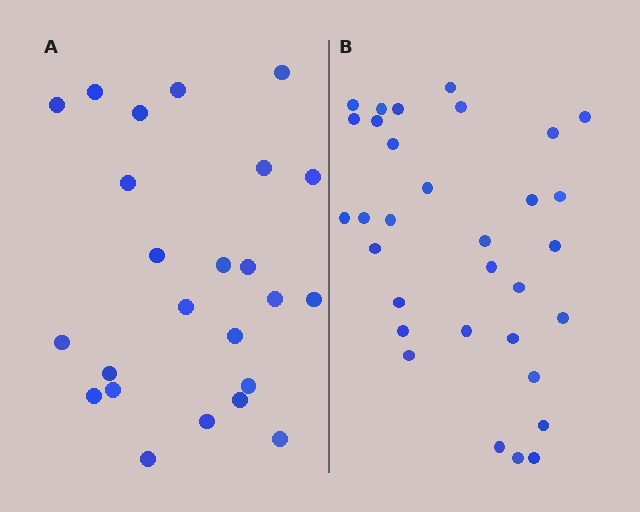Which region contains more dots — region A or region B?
Region B (the right region) has more dots.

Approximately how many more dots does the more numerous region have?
Region B has roughly 8 or so more dots than region A.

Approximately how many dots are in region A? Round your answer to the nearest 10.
About 20 dots. (The exact count is 24, which rounds to 20.)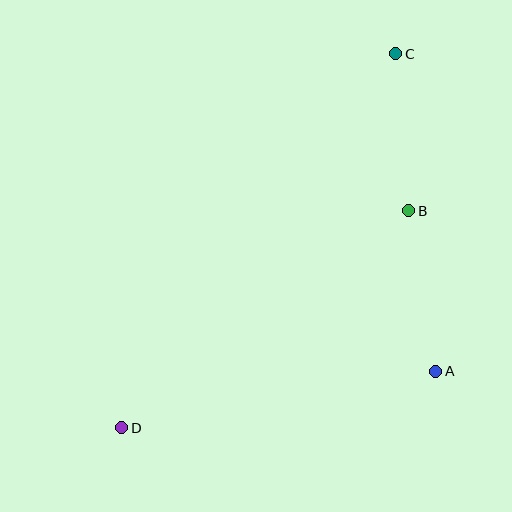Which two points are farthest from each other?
Points C and D are farthest from each other.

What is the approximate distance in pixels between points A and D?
The distance between A and D is approximately 319 pixels.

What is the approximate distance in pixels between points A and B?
The distance between A and B is approximately 163 pixels.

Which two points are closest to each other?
Points B and C are closest to each other.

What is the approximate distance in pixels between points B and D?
The distance between B and D is approximately 360 pixels.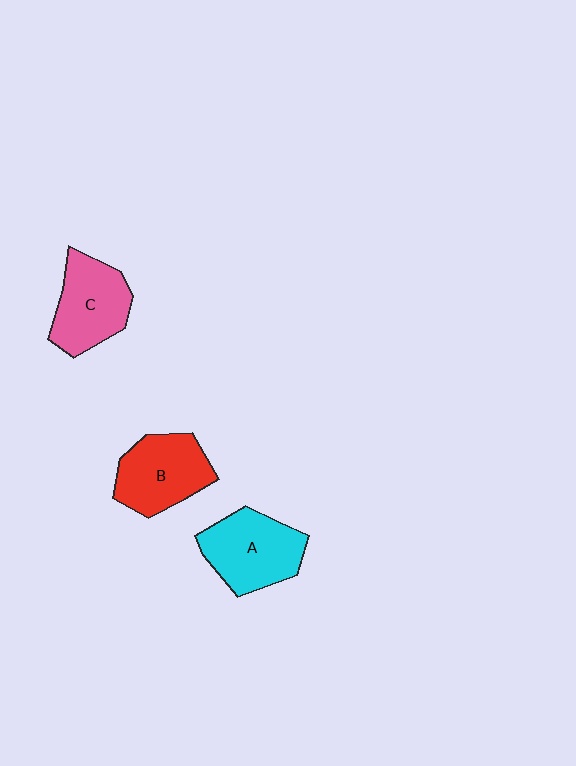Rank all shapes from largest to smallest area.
From largest to smallest: A (cyan), B (red), C (pink).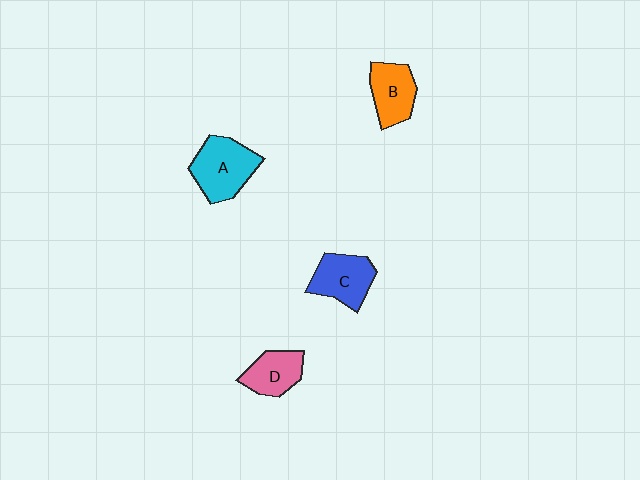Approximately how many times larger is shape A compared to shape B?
Approximately 1.3 times.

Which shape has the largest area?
Shape A (cyan).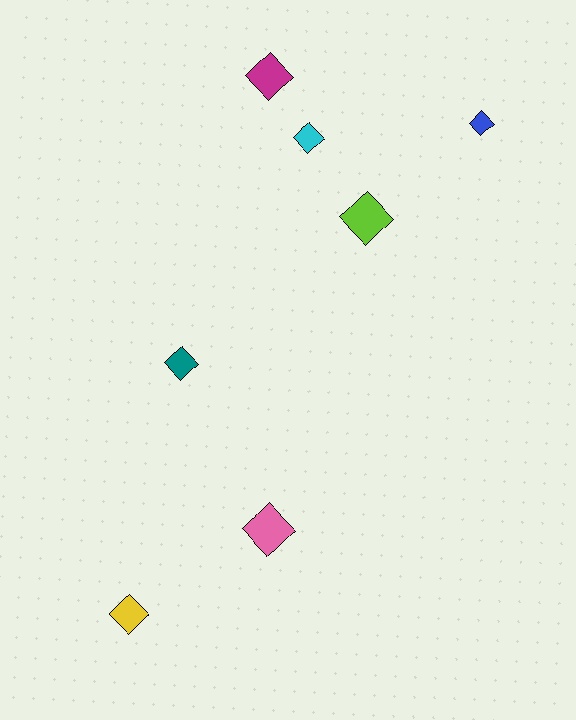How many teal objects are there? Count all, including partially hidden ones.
There is 1 teal object.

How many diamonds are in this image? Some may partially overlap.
There are 7 diamonds.